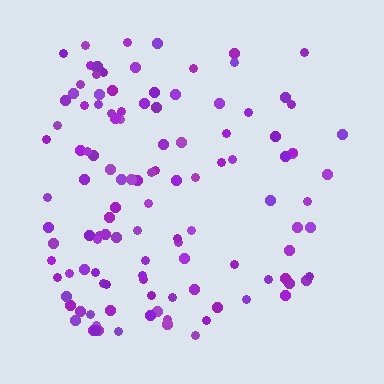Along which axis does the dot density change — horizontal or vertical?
Horizontal.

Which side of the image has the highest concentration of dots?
The left.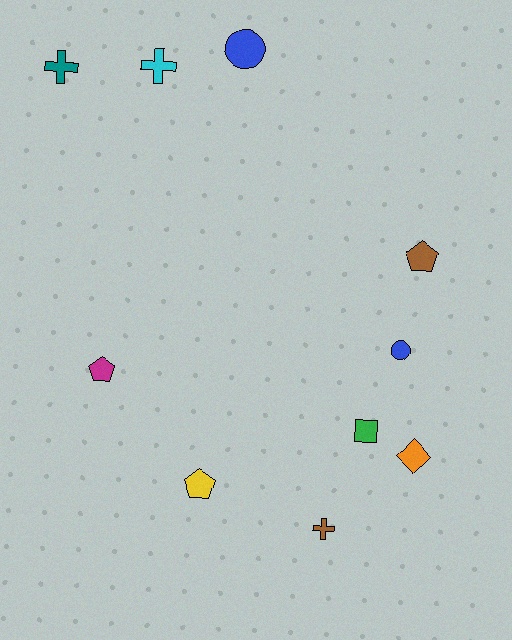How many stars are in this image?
There are no stars.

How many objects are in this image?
There are 10 objects.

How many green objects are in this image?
There is 1 green object.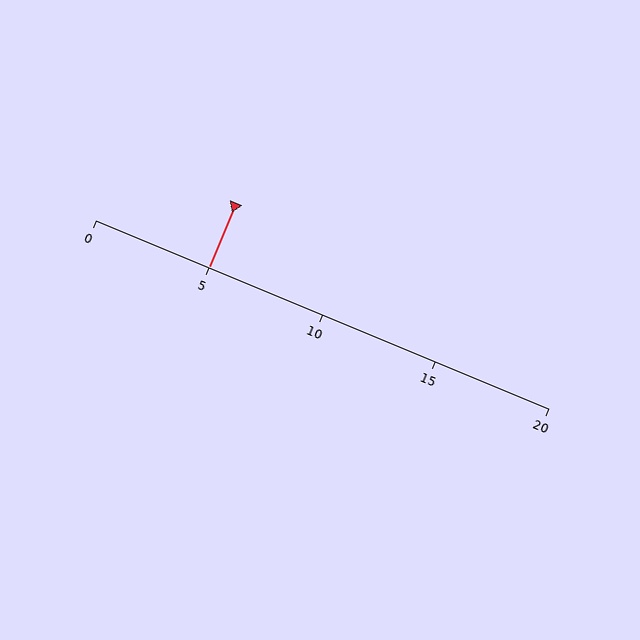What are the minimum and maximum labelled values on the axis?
The axis runs from 0 to 20.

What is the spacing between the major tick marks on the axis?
The major ticks are spaced 5 apart.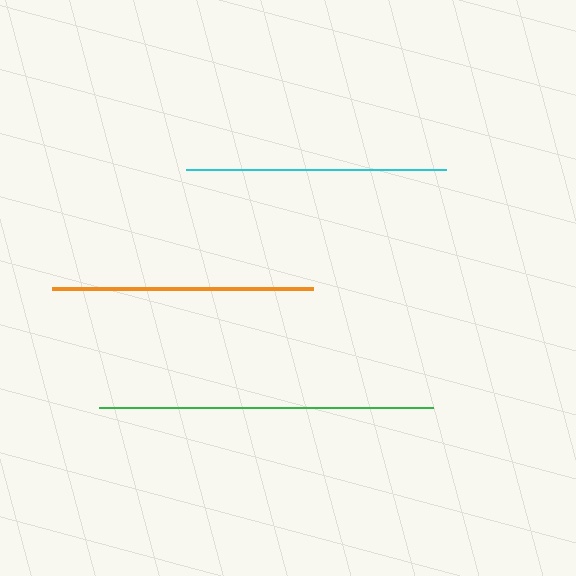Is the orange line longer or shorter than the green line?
The green line is longer than the orange line.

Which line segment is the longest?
The green line is the longest at approximately 335 pixels.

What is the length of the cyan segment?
The cyan segment is approximately 260 pixels long.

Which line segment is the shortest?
The cyan line is the shortest at approximately 260 pixels.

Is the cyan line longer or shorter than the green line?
The green line is longer than the cyan line.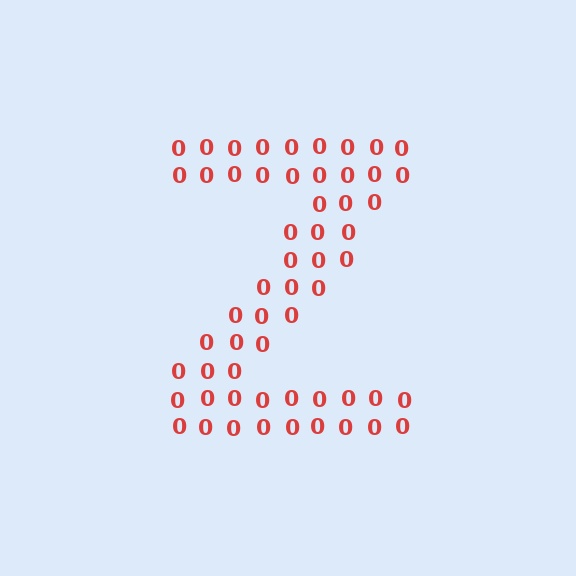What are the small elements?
The small elements are digit 0's.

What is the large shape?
The large shape is the letter Z.